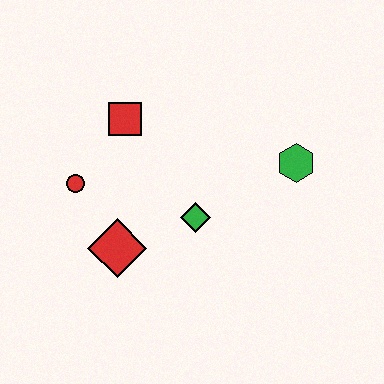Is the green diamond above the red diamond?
Yes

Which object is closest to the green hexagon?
The green diamond is closest to the green hexagon.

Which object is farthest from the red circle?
The green hexagon is farthest from the red circle.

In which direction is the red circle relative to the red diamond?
The red circle is above the red diamond.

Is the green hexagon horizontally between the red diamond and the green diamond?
No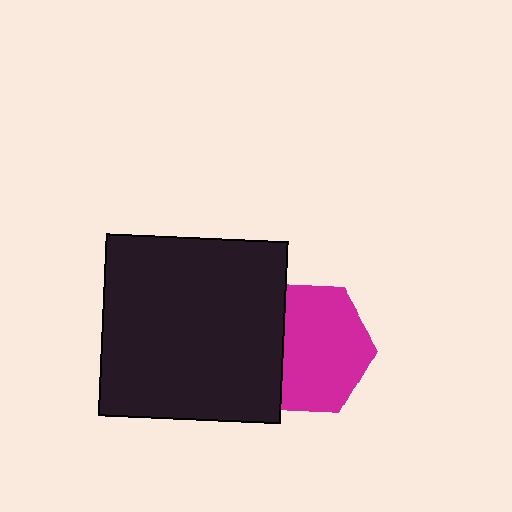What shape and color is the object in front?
The object in front is a black square.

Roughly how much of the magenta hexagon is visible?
Most of it is visible (roughly 70%).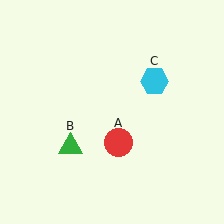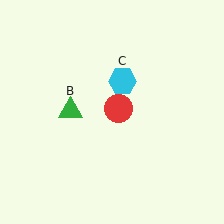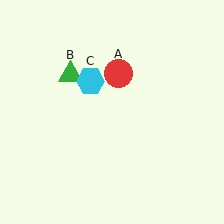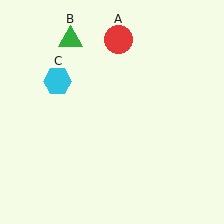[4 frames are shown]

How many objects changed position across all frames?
3 objects changed position: red circle (object A), green triangle (object B), cyan hexagon (object C).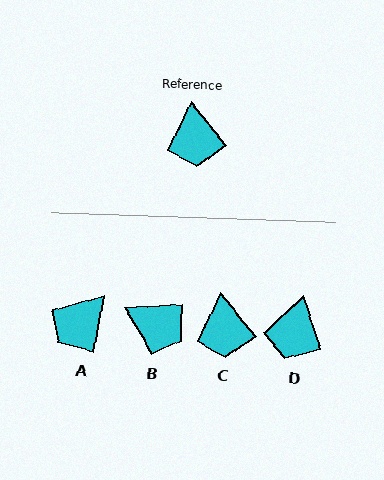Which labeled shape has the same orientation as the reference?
C.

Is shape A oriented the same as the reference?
No, it is off by about 49 degrees.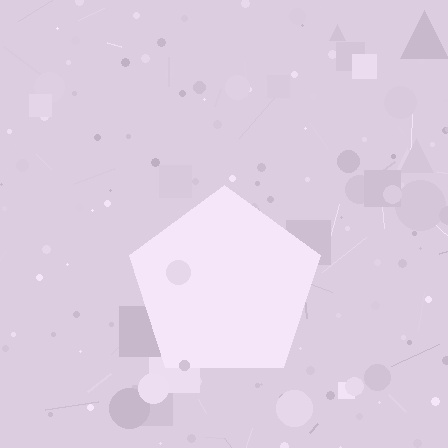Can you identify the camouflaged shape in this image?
The camouflaged shape is a pentagon.